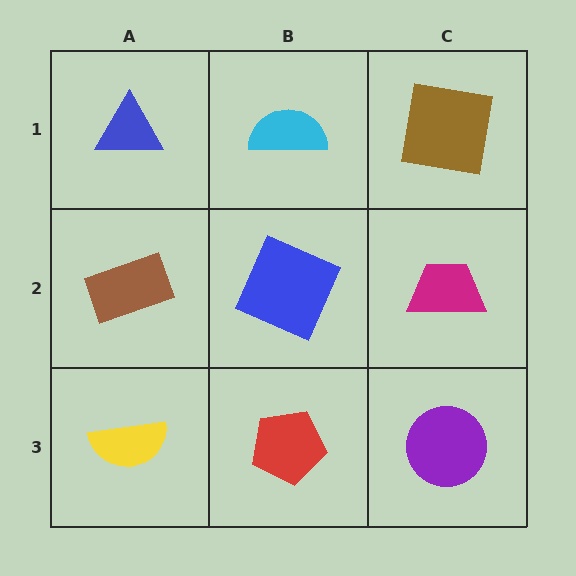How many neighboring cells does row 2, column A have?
3.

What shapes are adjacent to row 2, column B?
A cyan semicircle (row 1, column B), a red pentagon (row 3, column B), a brown rectangle (row 2, column A), a magenta trapezoid (row 2, column C).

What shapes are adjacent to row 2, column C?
A brown square (row 1, column C), a purple circle (row 3, column C), a blue square (row 2, column B).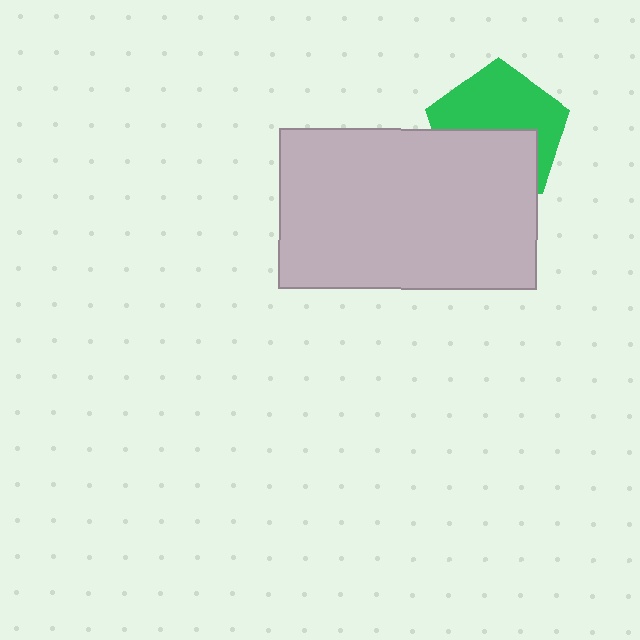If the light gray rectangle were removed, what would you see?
You would see the complete green pentagon.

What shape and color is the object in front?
The object in front is a light gray rectangle.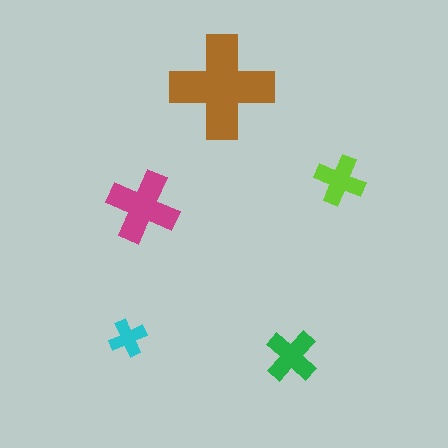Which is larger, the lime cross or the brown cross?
The brown one.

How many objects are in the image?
There are 5 objects in the image.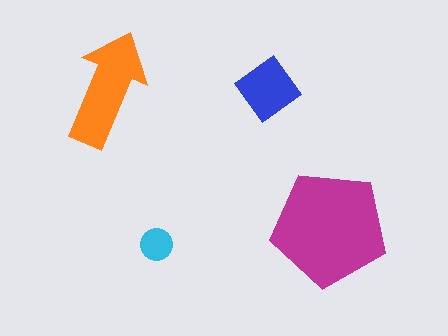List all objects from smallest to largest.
The cyan circle, the blue diamond, the orange arrow, the magenta pentagon.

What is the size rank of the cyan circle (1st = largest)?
4th.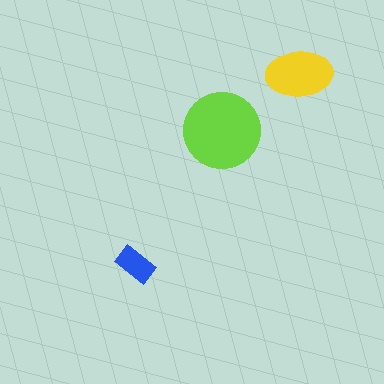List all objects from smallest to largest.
The blue rectangle, the yellow ellipse, the lime circle.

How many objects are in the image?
There are 3 objects in the image.